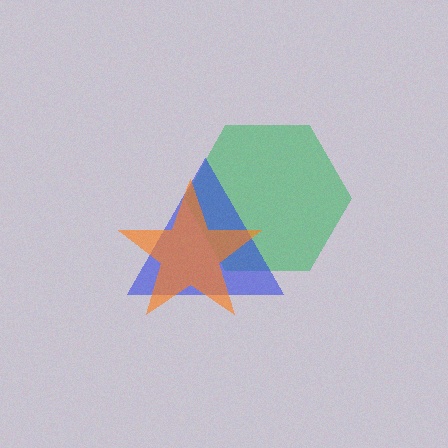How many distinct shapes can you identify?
There are 3 distinct shapes: a green hexagon, a blue triangle, an orange star.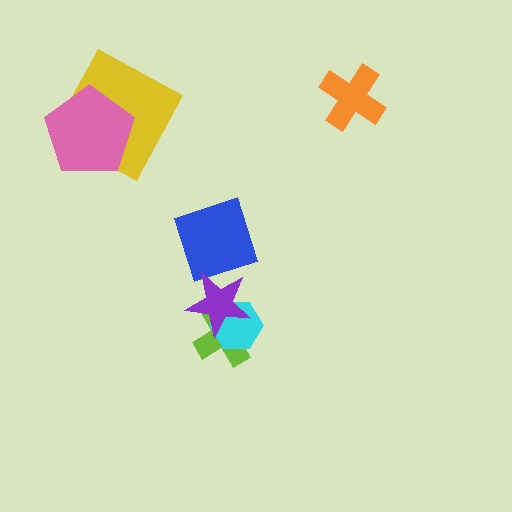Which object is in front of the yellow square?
The pink pentagon is in front of the yellow square.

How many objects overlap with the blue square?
0 objects overlap with the blue square.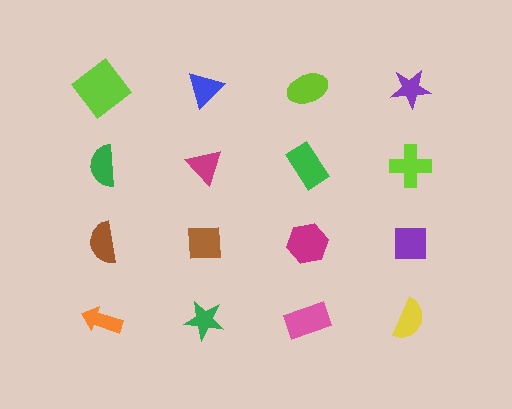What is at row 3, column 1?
A brown semicircle.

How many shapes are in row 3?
4 shapes.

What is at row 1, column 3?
A lime ellipse.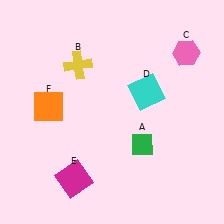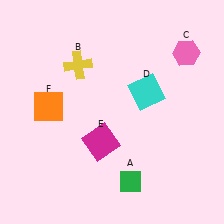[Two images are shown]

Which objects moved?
The objects that moved are: the green diamond (A), the magenta square (E).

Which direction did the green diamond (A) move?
The green diamond (A) moved down.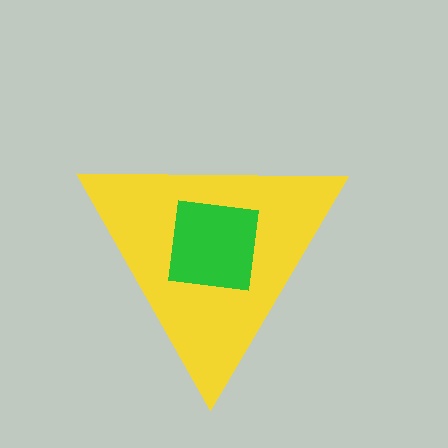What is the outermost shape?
The yellow triangle.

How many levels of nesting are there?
2.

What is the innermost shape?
The green square.